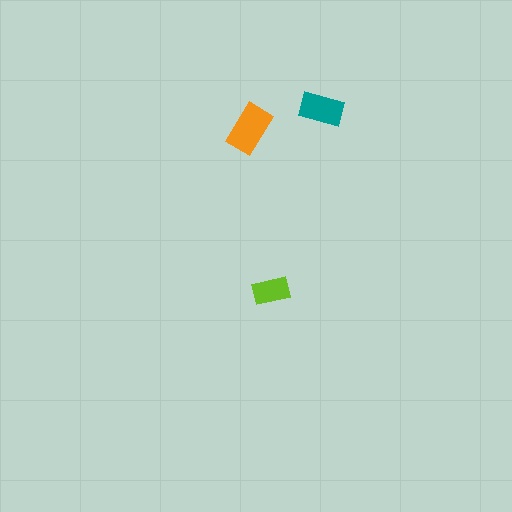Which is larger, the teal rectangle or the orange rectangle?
The orange one.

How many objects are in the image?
There are 3 objects in the image.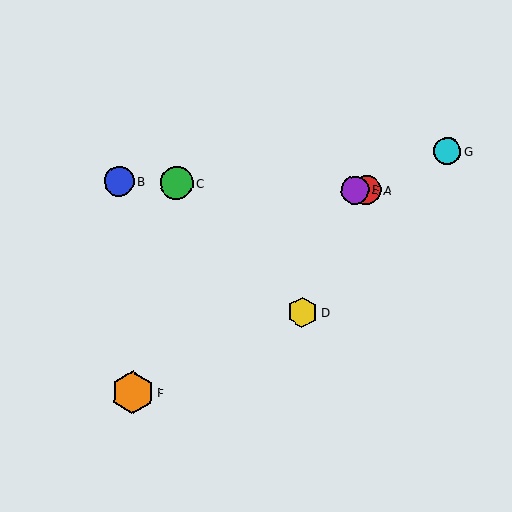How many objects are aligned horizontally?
4 objects (A, B, C, E) are aligned horizontally.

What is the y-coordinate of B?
Object B is at y≈181.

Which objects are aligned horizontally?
Objects A, B, C, E are aligned horizontally.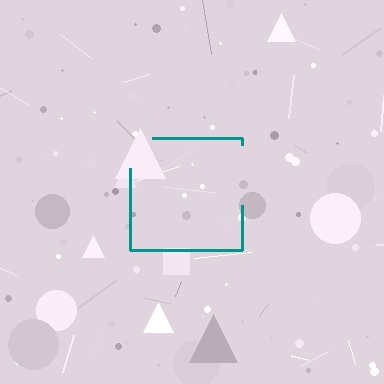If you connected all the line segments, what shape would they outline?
They would outline a square.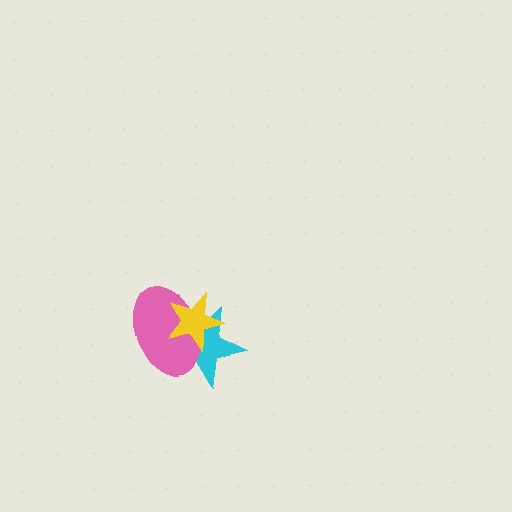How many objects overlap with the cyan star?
2 objects overlap with the cyan star.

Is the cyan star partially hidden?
Yes, it is partially covered by another shape.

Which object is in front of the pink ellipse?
The yellow star is in front of the pink ellipse.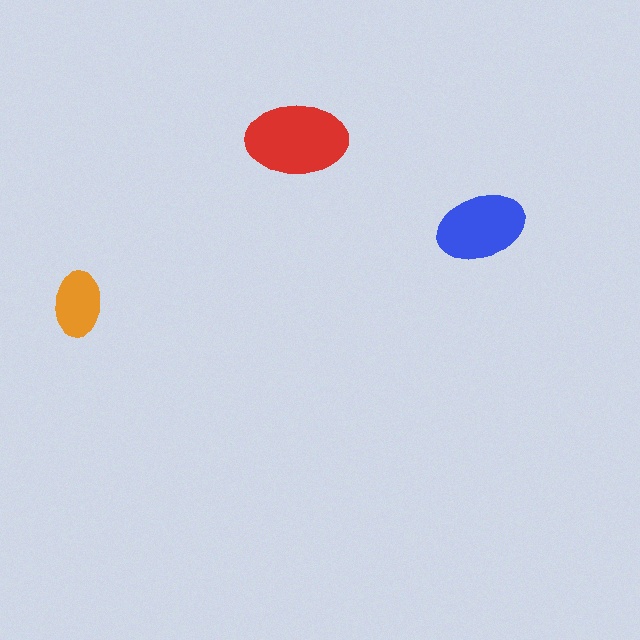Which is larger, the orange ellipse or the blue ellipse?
The blue one.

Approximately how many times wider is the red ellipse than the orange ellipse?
About 1.5 times wider.